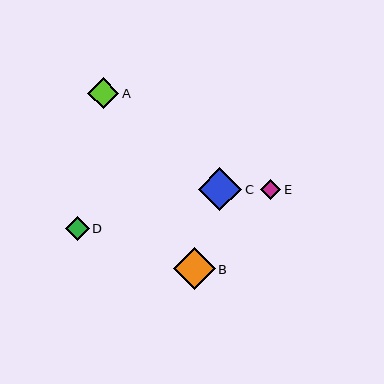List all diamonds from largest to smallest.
From largest to smallest: C, B, A, D, E.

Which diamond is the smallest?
Diamond E is the smallest with a size of approximately 20 pixels.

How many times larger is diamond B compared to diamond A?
Diamond B is approximately 1.4 times the size of diamond A.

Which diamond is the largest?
Diamond C is the largest with a size of approximately 43 pixels.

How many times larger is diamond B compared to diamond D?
Diamond B is approximately 1.7 times the size of diamond D.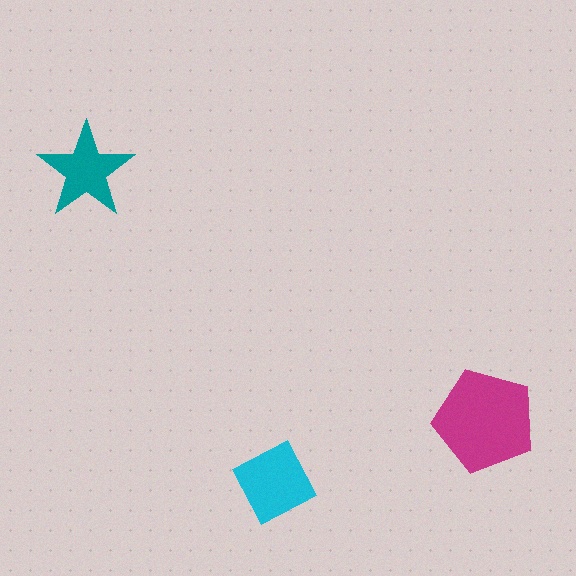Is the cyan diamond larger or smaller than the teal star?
Larger.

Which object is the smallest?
The teal star.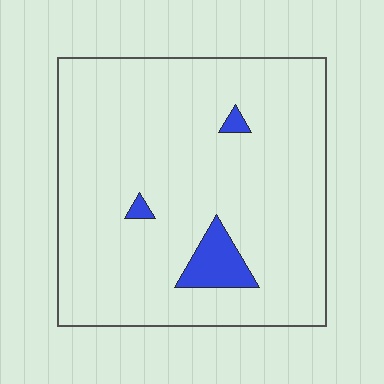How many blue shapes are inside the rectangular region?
3.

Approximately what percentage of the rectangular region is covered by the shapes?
Approximately 5%.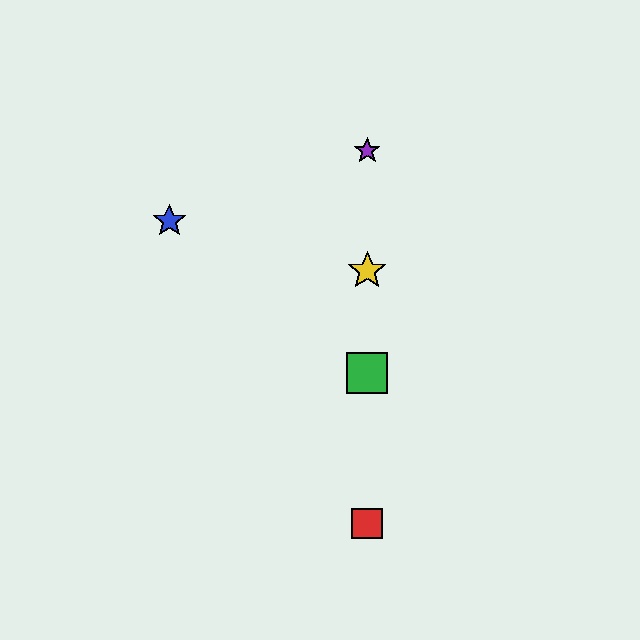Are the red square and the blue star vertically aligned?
No, the red square is at x≈367 and the blue star is at x≈169.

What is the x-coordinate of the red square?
The red square is at x≈367.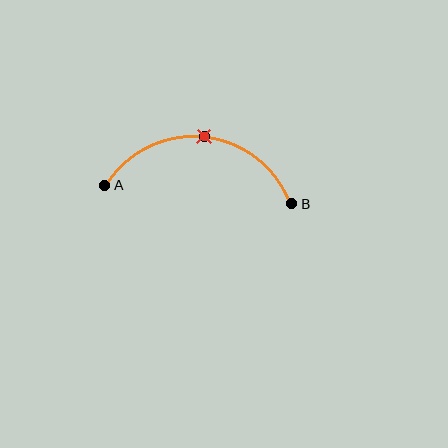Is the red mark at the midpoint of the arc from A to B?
Yes. The red mark lies on the arc at equal arc-length from both A and B — it is the arc midpoint.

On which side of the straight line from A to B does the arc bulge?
The arc bulges above the straight line connecting A and B.